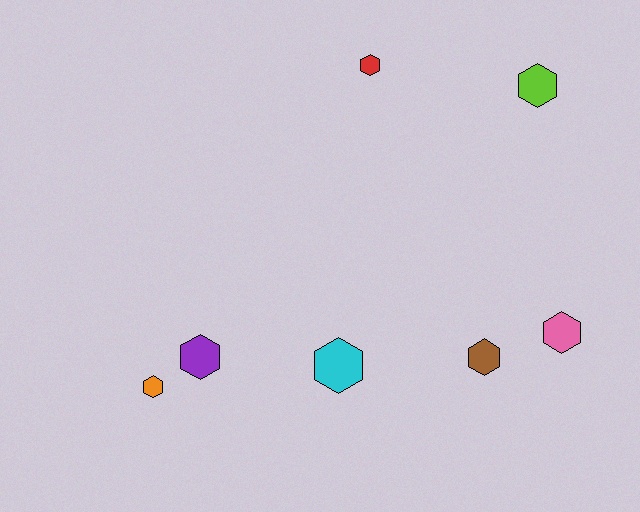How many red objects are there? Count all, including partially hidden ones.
There is 1 red object.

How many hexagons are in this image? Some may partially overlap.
There are 7 hexagons.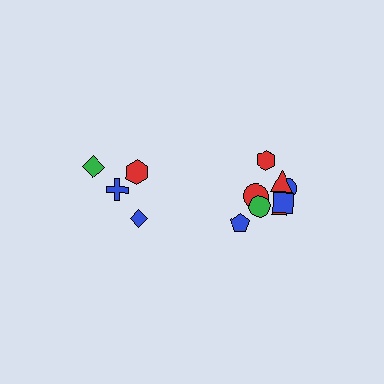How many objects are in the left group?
There are 4 objects.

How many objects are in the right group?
There are 8 objects.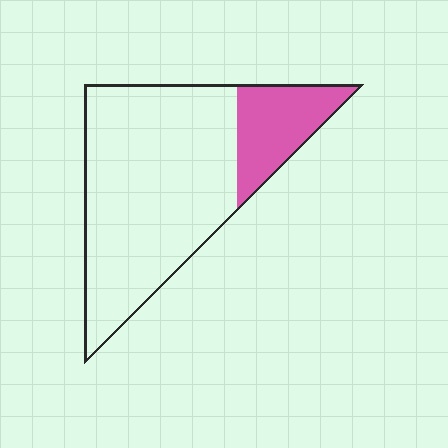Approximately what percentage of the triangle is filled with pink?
Approximately 20%.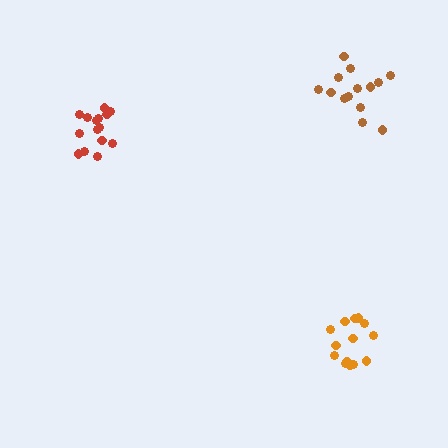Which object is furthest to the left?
The red cluster is leftmost.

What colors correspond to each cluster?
The clusters are colored: orange, brown, red.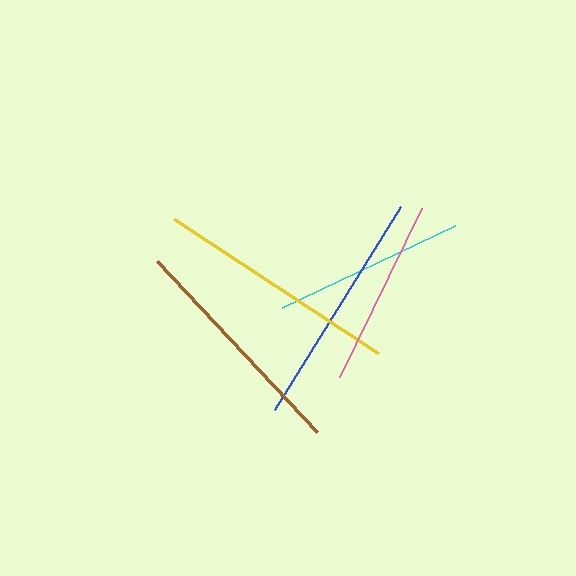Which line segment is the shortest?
The pink line is the shortest at approximately 188 pixels.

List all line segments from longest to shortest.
From longest to shortest: yellow, blue, brown, cyan, pink.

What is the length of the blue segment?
The blue segment is approximately 239 pixels long.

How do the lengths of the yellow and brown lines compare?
The yellow and brown lines are approximately the same length.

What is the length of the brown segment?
The brown segment is approximately 235 pixels long.